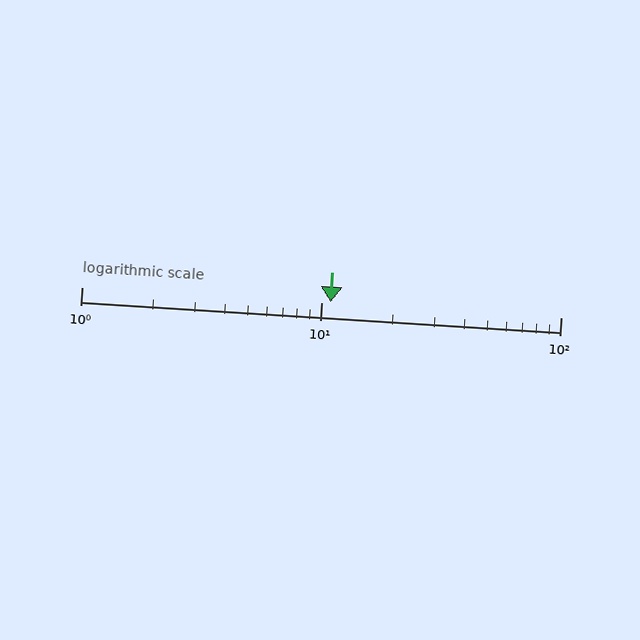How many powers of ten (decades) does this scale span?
The scale spans 2 decades, from 1 to 100.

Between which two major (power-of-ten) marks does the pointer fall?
The pointer is between 10 and 100.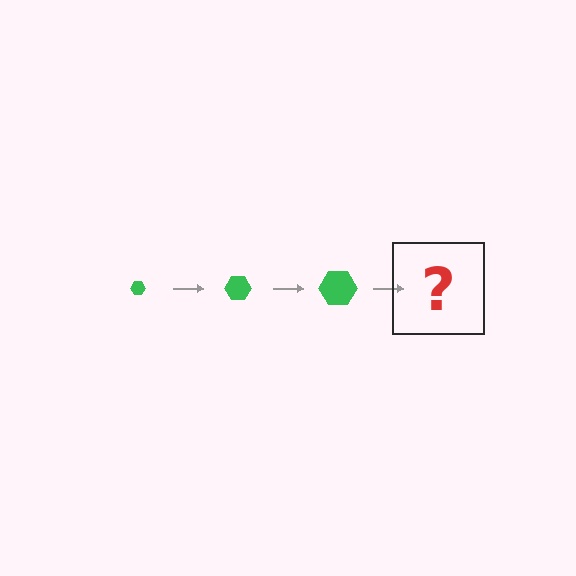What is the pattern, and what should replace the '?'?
The pattern is that the hexagon gets progressively larger each step. The '?' should be a green hexagon, larger than the previous one.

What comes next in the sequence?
The next element should be a green hexagon, larger than the previous one.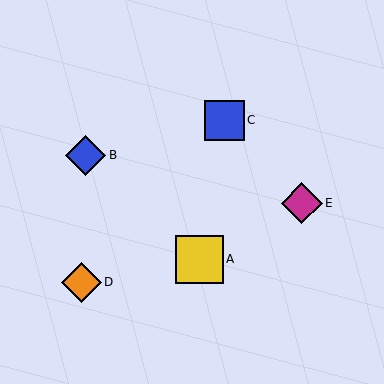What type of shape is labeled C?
Shape C is a blue square.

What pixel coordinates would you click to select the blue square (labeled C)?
Click at (224, 120) to select the blue square C.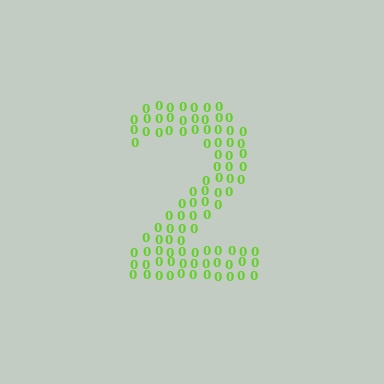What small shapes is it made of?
It is made of small digit 0's.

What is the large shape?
The large shape is the digit 2.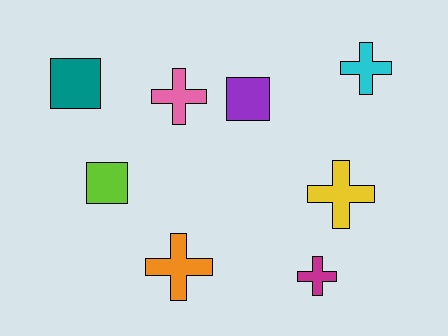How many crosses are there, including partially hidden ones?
There are 5 crosses.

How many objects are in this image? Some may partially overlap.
There are 8 objects.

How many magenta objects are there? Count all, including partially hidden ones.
There is 1 magenta object.